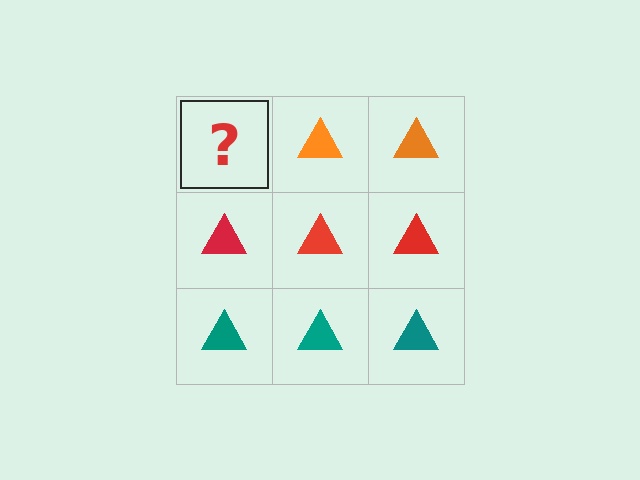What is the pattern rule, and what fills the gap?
The rule is that each row has a consistent color. The gap should be filled with an orange triangle.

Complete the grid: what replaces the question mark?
The question mark should be replaced with an orange triangle.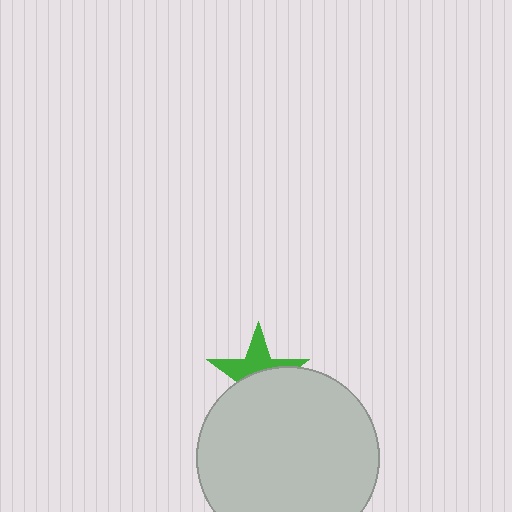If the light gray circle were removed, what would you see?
You would see the complete green star.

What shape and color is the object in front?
The object in front is a light gray circle.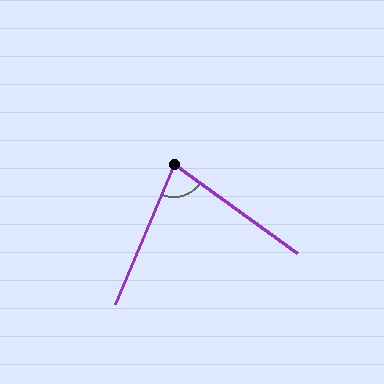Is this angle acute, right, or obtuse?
It is acute.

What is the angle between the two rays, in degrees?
Approximately 77 degrees.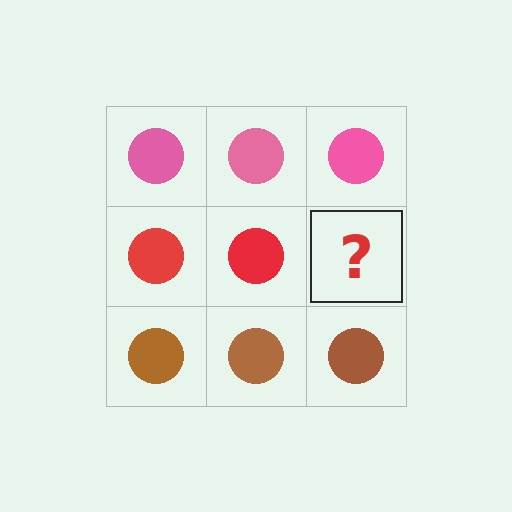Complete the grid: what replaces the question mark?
The question mark should be replaced with a red circle.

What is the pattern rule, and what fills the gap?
The rule is that each row has a consistent color. The gap should be filled with a red circle.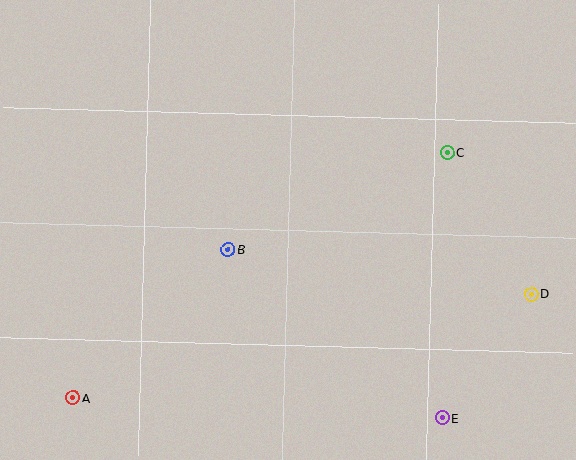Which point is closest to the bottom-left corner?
Point A is closest to the bottom-left corner.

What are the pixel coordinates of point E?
Point E is at (442, 418).